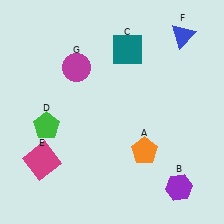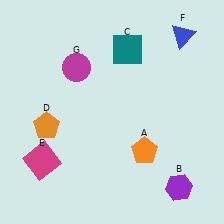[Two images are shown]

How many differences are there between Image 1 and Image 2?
There is 1 difference between the two images.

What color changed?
The pentagon (D) changed from green in Image 1 to orange in Image 2.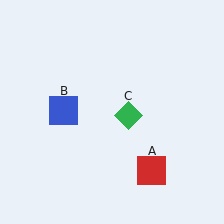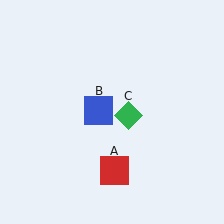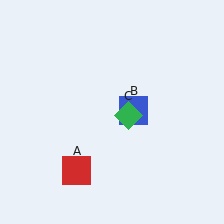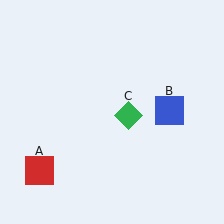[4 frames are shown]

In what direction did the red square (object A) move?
The red square (object A) moved left.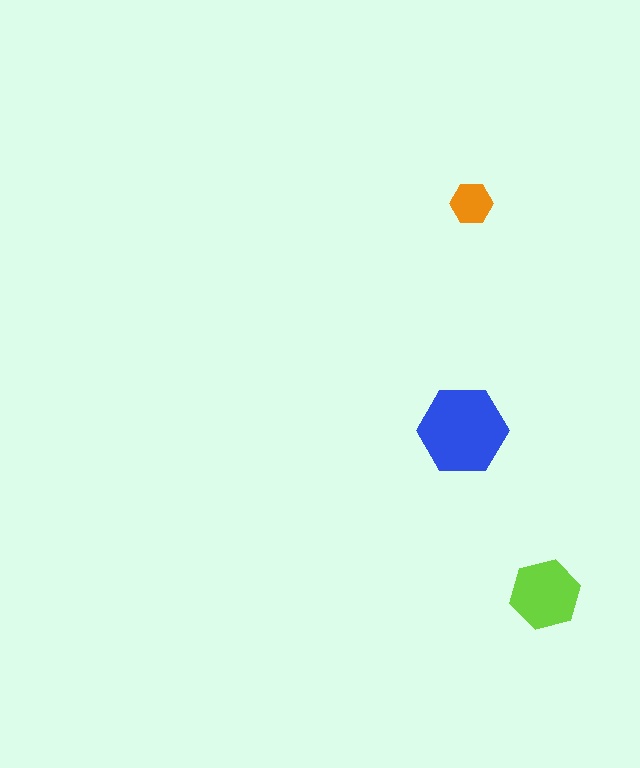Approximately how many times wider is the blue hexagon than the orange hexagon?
About 2 times wider.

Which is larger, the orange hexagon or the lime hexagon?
The lime one.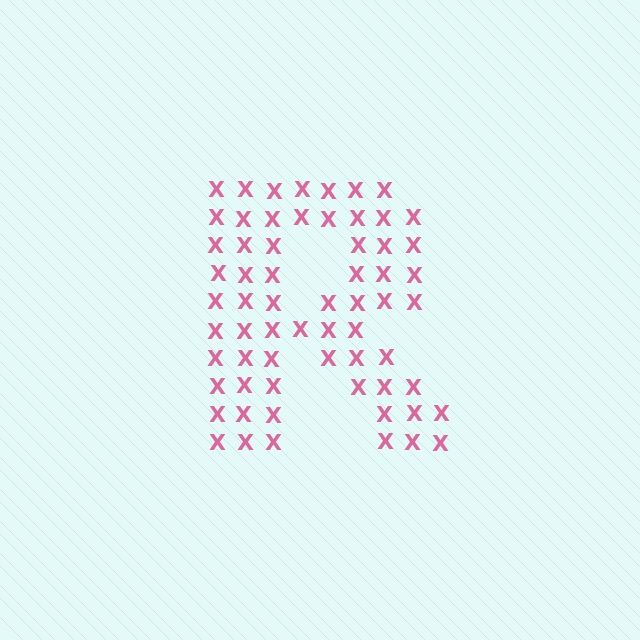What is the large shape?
The large shape is the letter R.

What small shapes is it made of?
It is made of small letter X's.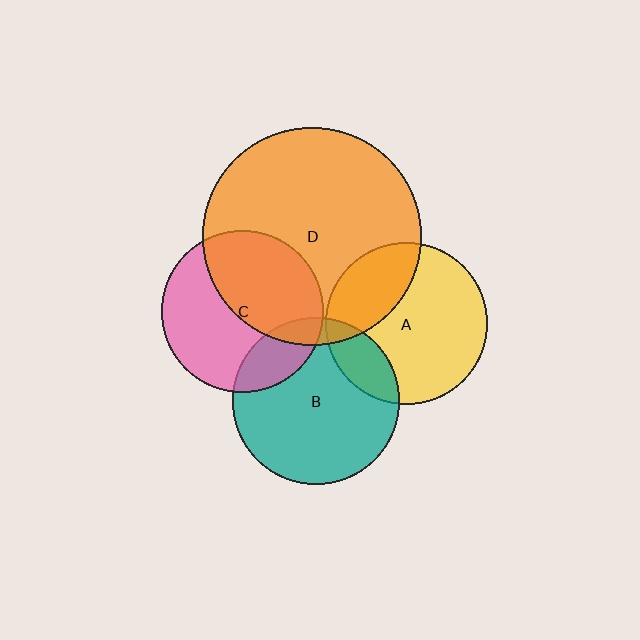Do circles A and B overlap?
Yes.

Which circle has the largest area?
Circle D (orange).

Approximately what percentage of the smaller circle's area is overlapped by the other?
Approximately 20%.